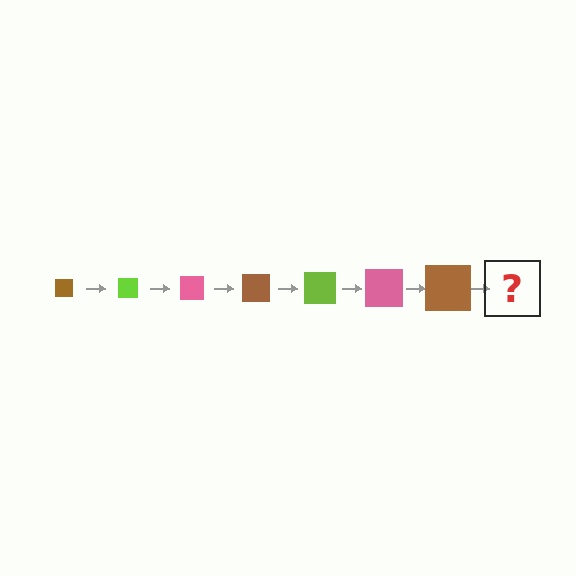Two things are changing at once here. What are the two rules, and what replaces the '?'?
The two rules are that the square grows larger each step and the color cycles through brown, lime, and pink. The '?' should be a lime square, larger than the previous one.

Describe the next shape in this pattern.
It should be a lime square, larger than the previous one.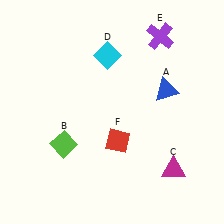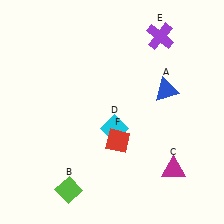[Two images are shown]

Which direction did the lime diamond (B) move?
The lime diamond (B) moved down.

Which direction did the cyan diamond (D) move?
The cyan diamond (D) moved down.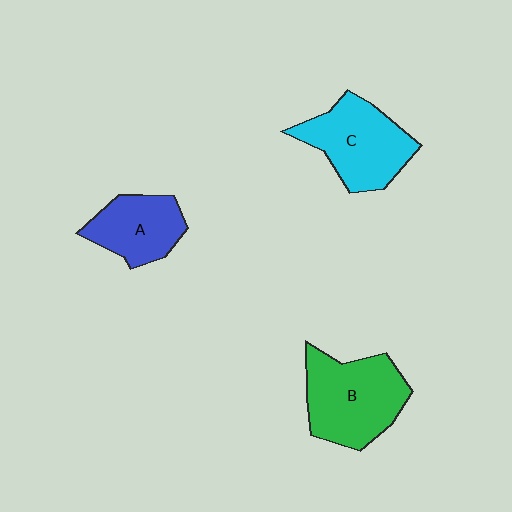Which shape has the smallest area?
Shape A (blue).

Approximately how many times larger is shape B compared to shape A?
Approximately 1.5 times.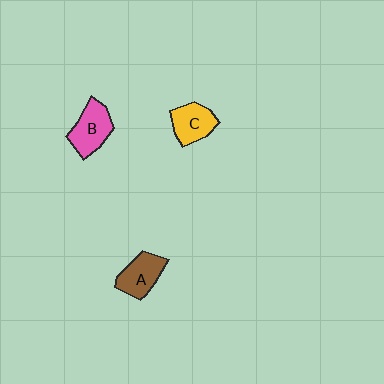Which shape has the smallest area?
Shape C (yellow).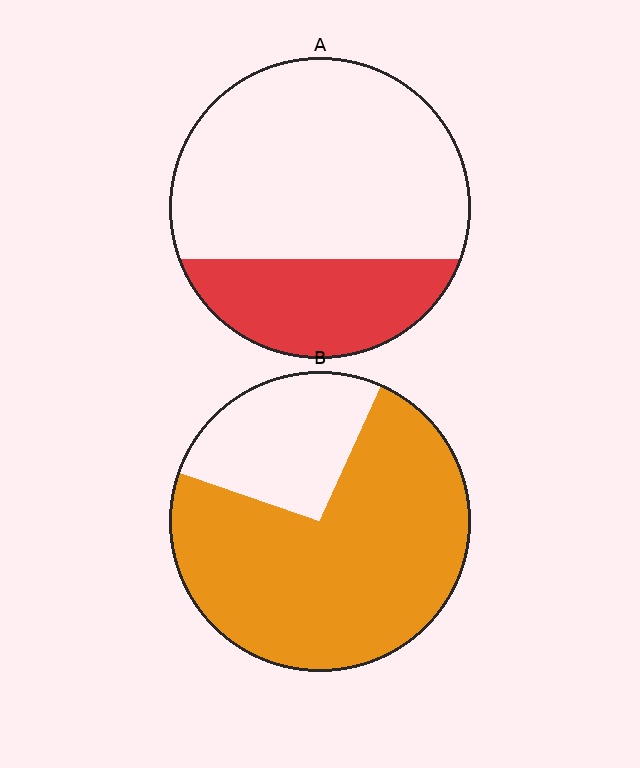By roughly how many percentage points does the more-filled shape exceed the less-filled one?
By roughly 45 percentage points (B over A).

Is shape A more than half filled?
No.